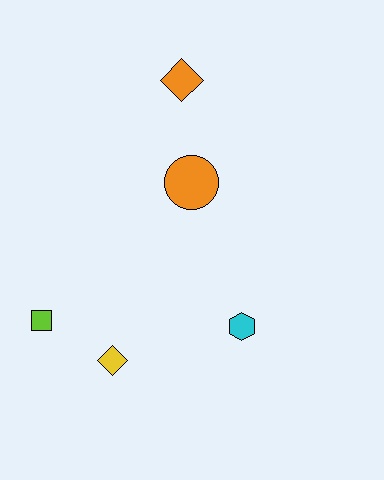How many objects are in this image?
There are 5 objects.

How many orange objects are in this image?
There are 2 orange objects.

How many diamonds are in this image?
There are 2 diamonds.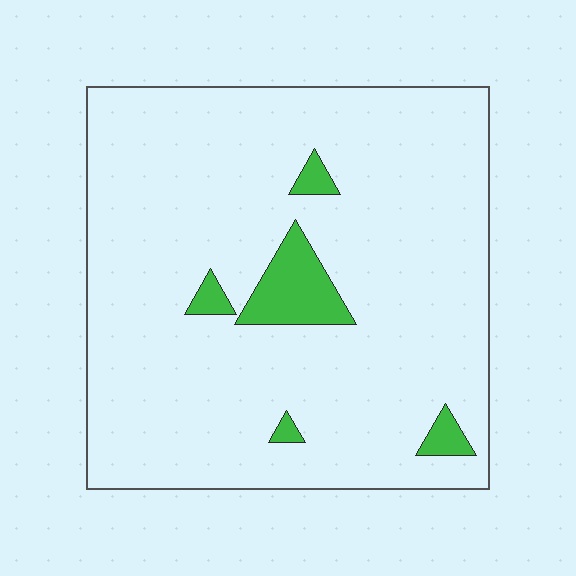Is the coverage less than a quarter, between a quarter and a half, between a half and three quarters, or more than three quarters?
Less than a quarter.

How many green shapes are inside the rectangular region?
5.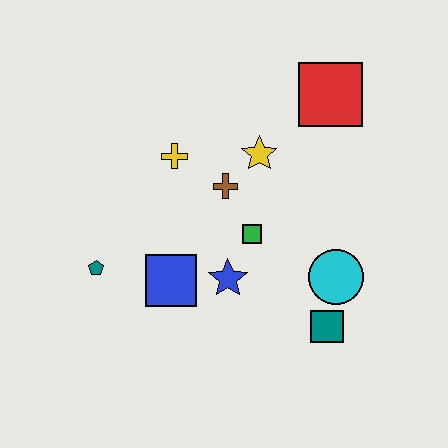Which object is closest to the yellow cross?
The brown cross is closest to the yellow cross.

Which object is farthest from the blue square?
The red square is farthest from the blue square.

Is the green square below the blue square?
No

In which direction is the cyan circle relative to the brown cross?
The cyan circle is to the right of the brown cross.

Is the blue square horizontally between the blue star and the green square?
No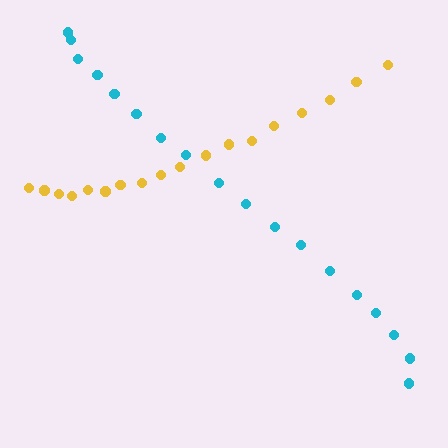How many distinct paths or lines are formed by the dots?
There are 2 distinct paths.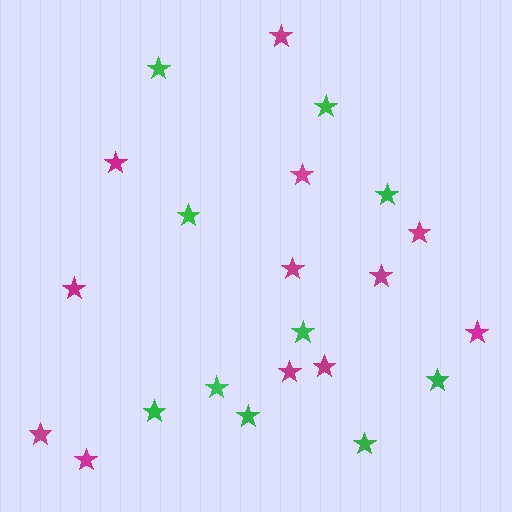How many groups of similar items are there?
There are 2 groups: one group of green stars (10) and one group of magenta stars (12).